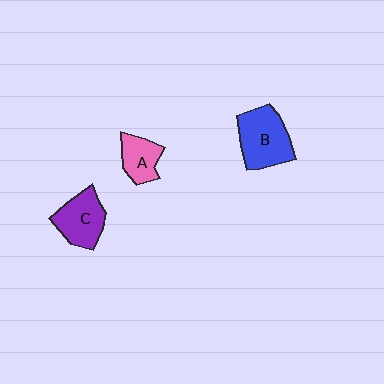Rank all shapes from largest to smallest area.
From largest to smallest: B (blue), C (purple), A (pink).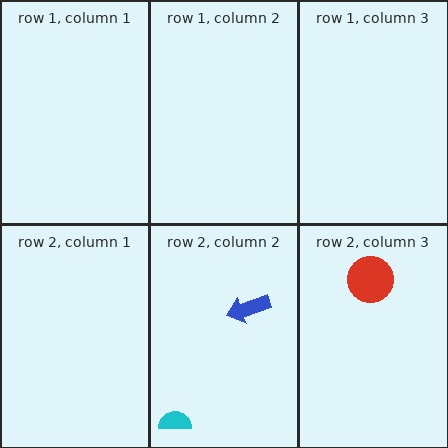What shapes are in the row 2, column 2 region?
The cyan semicircle, the blue arrow.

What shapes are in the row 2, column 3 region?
The red circle.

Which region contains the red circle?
The row 2, column 3 region.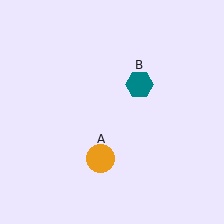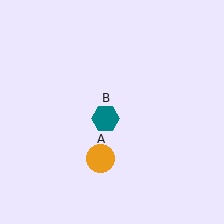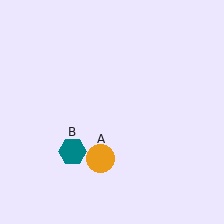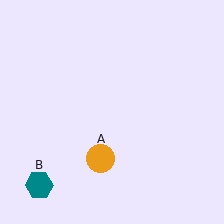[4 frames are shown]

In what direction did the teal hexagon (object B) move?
The teal hexagon (object B) moved down and to the left.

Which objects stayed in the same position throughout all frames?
Orange circle (object A) remained stationary.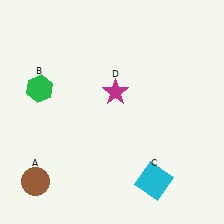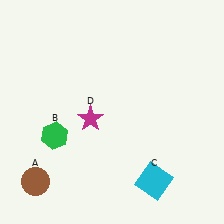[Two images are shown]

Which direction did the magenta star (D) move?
The magenta star (D) moved down.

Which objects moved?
The objects that moved are: the green hexagon (B), the magenta star (D).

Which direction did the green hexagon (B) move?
The green hexagon (B) moved down.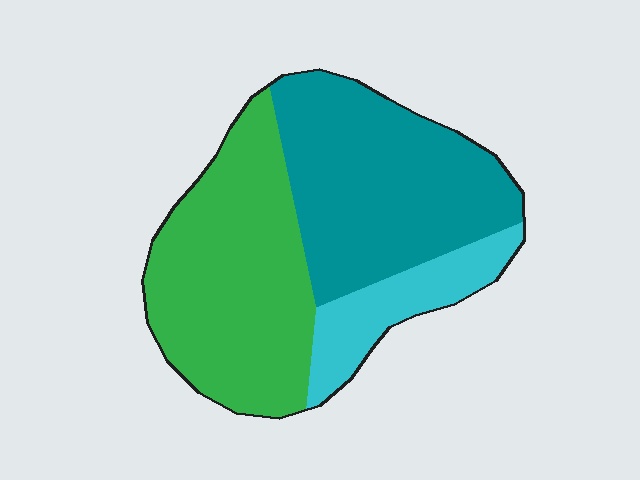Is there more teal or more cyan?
Teal.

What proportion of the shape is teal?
Teal takes up between a third and a half of the shape.